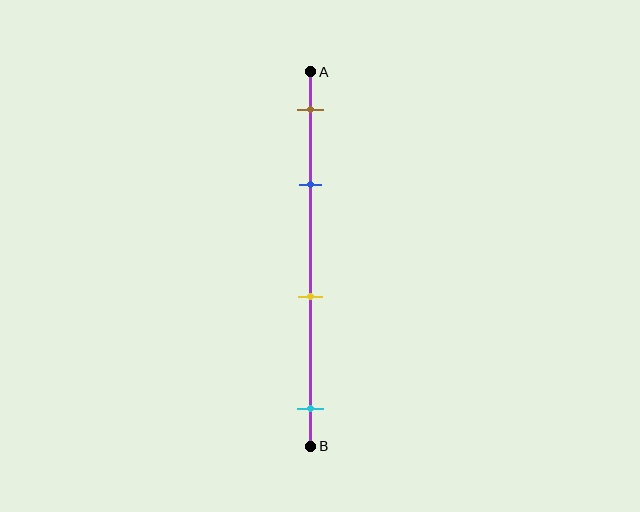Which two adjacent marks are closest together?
The brown and blue marks are the closest adjacent pair.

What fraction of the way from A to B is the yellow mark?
The yellow mark is approximately 60% (0.6) of the way from A to B.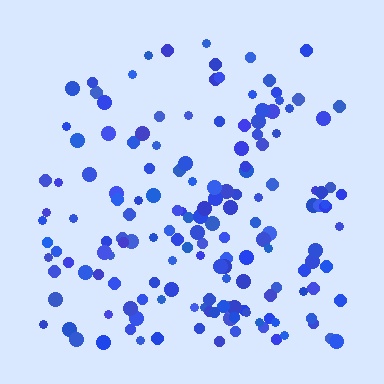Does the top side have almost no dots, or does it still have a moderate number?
Still a moderate number, just noticeably fewer than the bottom.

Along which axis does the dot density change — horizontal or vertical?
Vertical.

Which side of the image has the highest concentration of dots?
The bottom.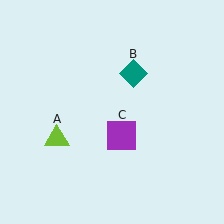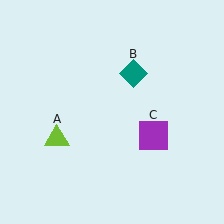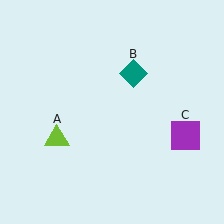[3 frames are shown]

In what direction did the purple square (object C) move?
The purple square (object C) moved right.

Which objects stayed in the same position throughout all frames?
Lime triangle (object A) and teal diamond (object B) remained stationary.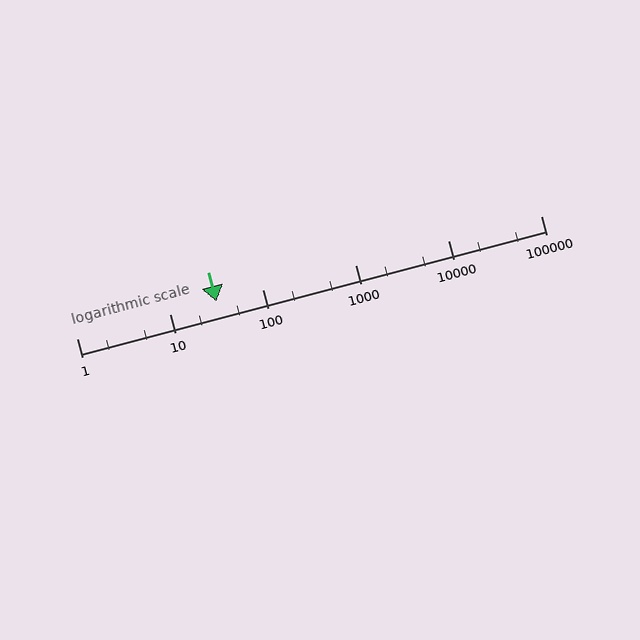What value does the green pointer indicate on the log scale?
The pointer indicates approximately 32.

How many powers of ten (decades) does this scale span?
The scale spans 5 decades, from 1 to 100000.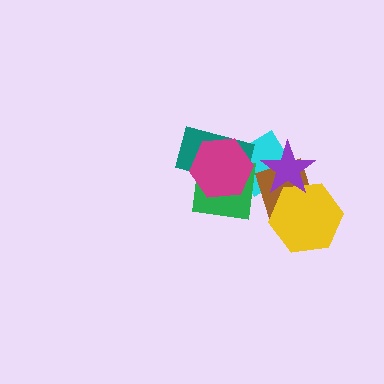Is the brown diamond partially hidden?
Yes, it is partially covered by another shape.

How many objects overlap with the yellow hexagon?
2 objects overlap with the yellow hexagon.